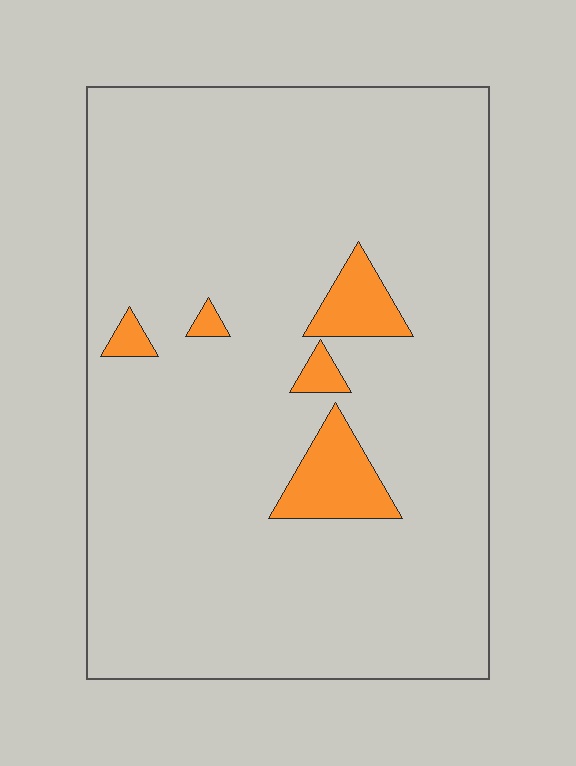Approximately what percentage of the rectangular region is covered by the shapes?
Approximately 5%.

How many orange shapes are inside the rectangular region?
5.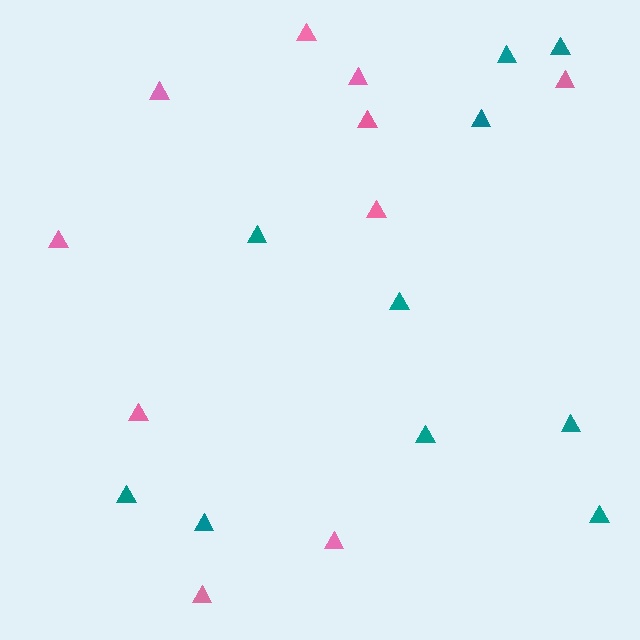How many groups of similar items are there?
There are 2 groups: one group of teal triangles (10) and one group of pink triangles (10).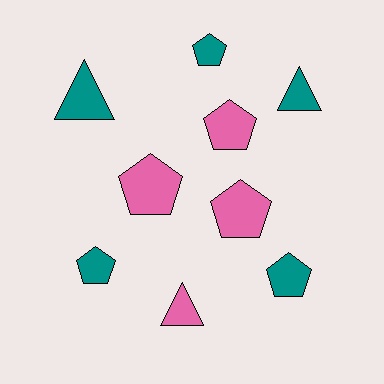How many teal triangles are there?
There are 2 teal triangles.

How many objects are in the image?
There are 9 objects.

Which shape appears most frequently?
Pentagon, with 6 objects.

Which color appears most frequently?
Teal, with 5 objects.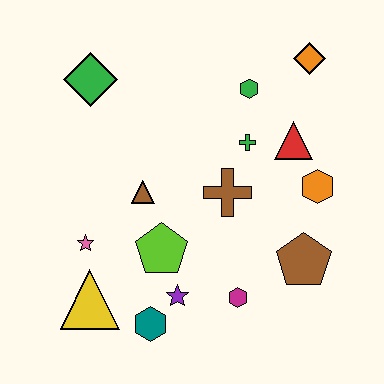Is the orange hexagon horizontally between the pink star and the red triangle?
No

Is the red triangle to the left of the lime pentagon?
No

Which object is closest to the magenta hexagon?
The purple star is closest to the magenta hexagon.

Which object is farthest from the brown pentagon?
The green diamond is farthest from the brown pentagon.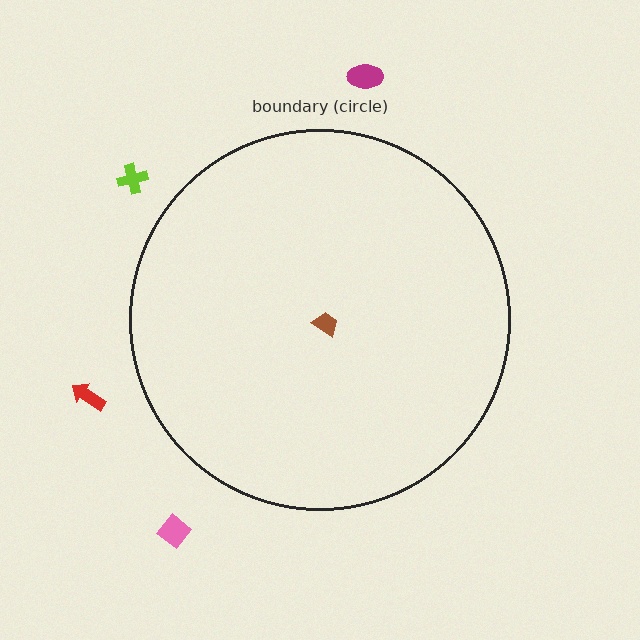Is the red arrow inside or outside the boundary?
Outside.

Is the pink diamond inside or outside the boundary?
Outside.